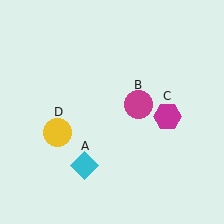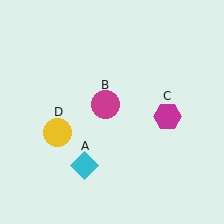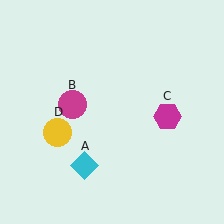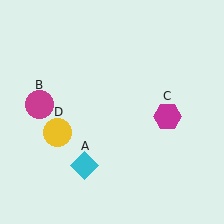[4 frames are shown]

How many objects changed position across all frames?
1 object changed position: magenta circle (object B).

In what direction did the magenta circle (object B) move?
The magenta circle (object B) moved left.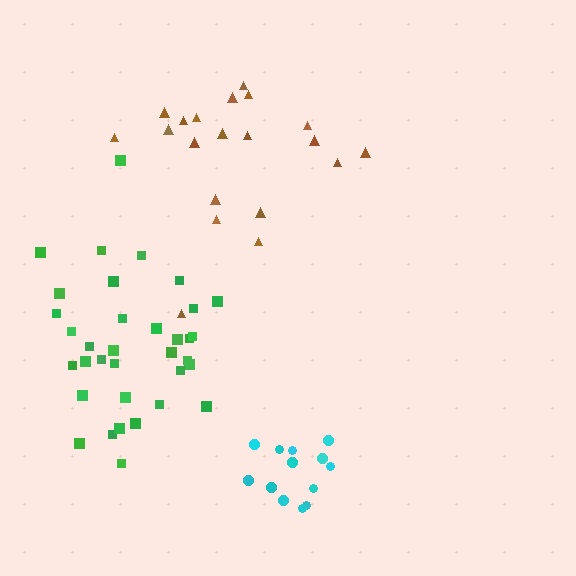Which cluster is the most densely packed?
Cyan.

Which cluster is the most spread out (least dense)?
Brown.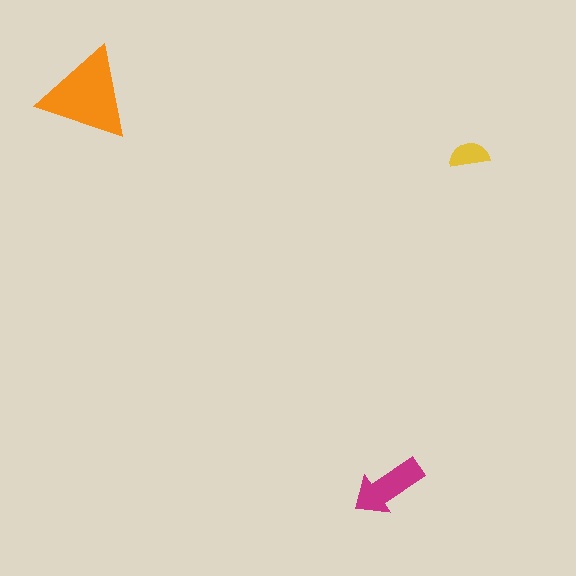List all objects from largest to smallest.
The orange triangle, the magenta arrow, the yellow semicircle.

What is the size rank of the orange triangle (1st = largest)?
1st.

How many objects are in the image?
There are 3 objects in the image.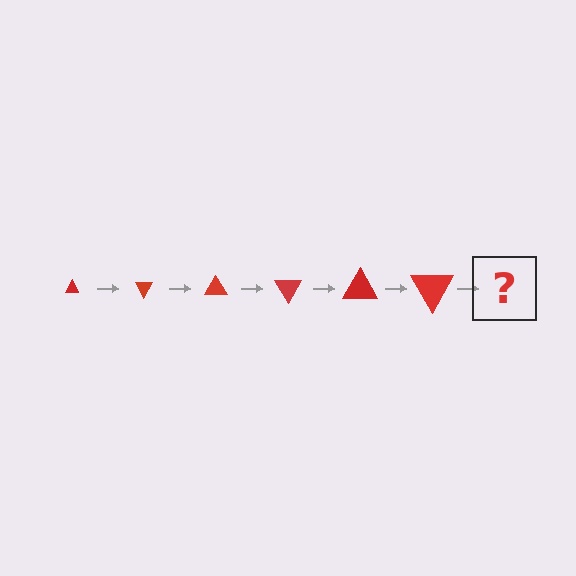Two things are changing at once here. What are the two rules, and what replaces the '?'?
The two rules are that the triangle grows larger each step and it rotates 60 degrees each step. The '?' should be a triangle, larger than the previous one and rotated 360 degrees from the start.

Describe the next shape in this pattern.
It should be a triangle, larger than the previous one and rotated 360 degrees from the start.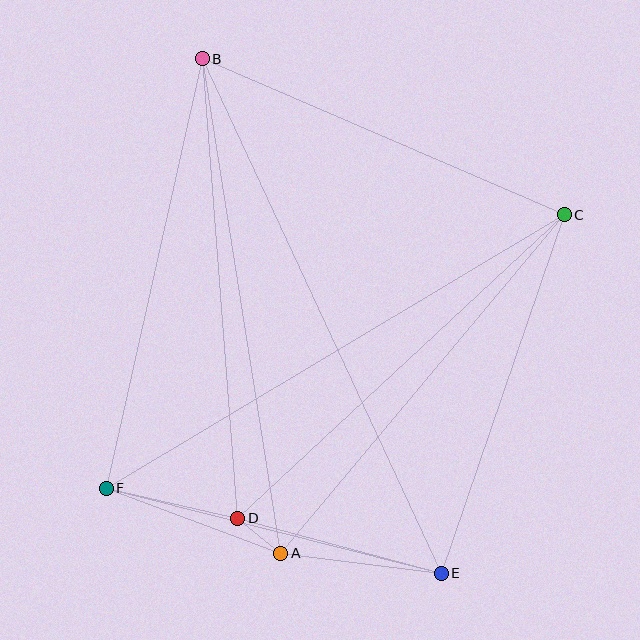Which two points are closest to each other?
Points A and D are closest to each other.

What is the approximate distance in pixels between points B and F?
The distance between B and F is approximately 440 pixels.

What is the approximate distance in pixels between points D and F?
The distance between D and F is approximately 135 pixels.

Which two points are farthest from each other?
Points B and E are farthest from each other.